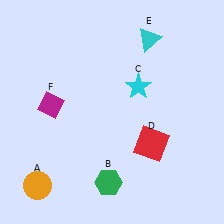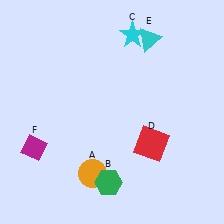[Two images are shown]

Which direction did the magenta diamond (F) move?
The magenta diamond (F) moved down.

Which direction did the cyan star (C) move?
The cyan star (C) moved up.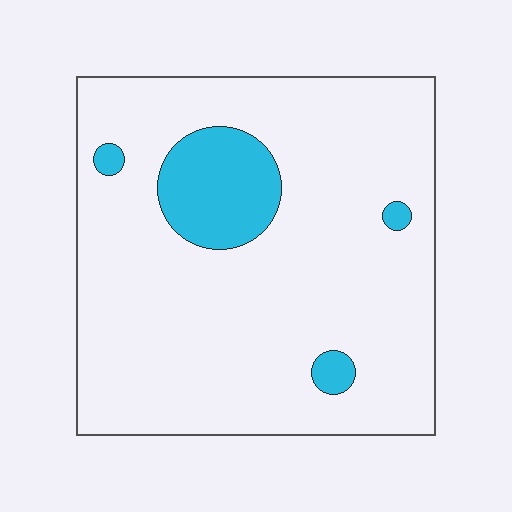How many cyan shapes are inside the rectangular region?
4.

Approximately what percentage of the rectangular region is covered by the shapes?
Approximately 10%.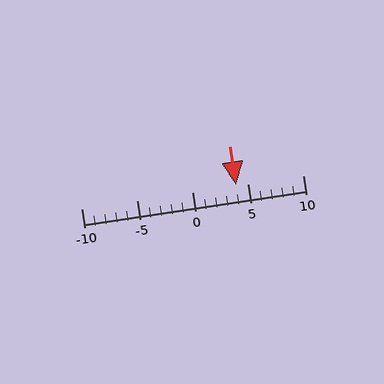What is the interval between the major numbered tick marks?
The major tick marks are spaced 5 units apart.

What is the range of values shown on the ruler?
The ruler shows values from -10 to 10.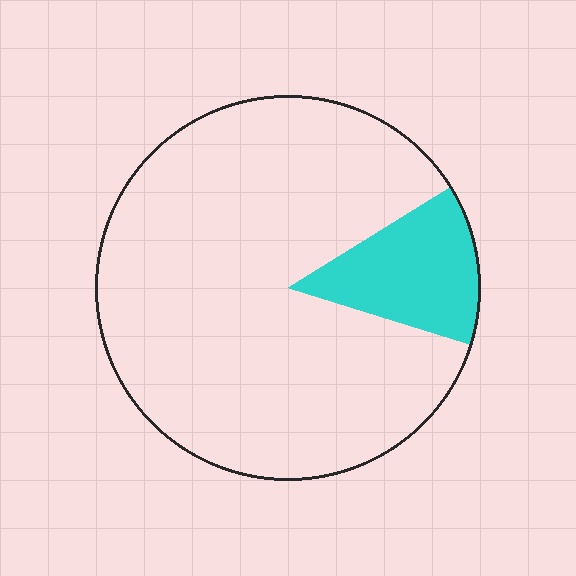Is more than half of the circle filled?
No.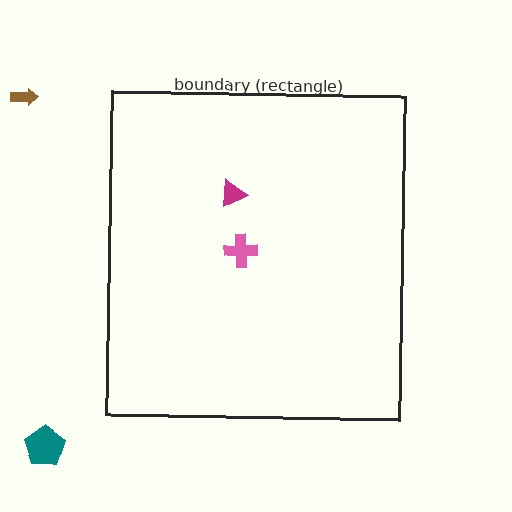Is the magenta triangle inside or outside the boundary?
Inside.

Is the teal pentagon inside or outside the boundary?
Outside.